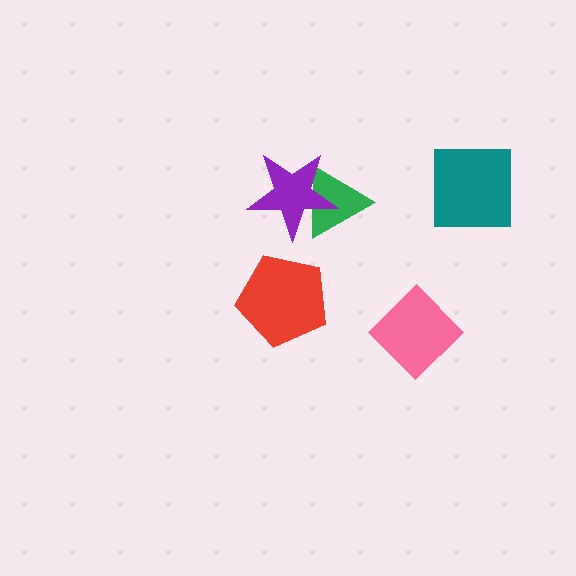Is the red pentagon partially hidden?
No, no other shape covers it.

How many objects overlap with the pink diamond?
0 objects overlap with the pink diamond.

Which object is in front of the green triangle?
The purple star is in front of the green triangle.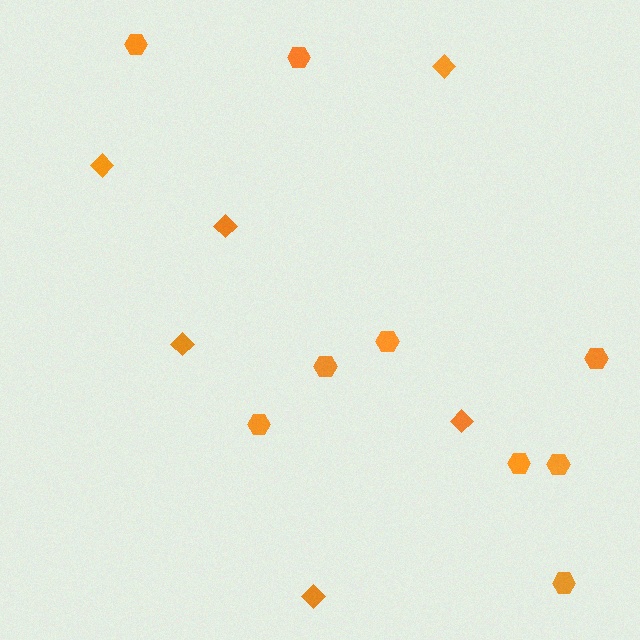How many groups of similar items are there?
There are 2 groups: one group of diamonds (6) and one group of hexagons (9).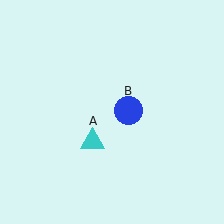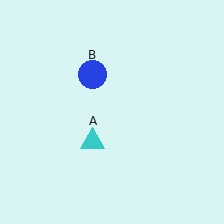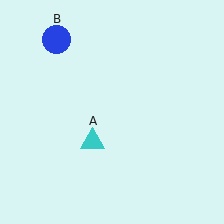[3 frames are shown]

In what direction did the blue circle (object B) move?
The blue circle (object B) moved up and to the left.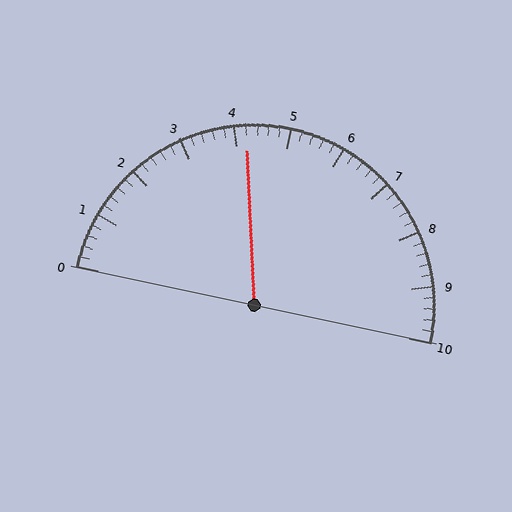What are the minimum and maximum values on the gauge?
The gauge ranges from 0 to 10.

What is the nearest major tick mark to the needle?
The nearest major tick mark is 4.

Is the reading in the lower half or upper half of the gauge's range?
The reading is in the lower half of the range (0 to 10).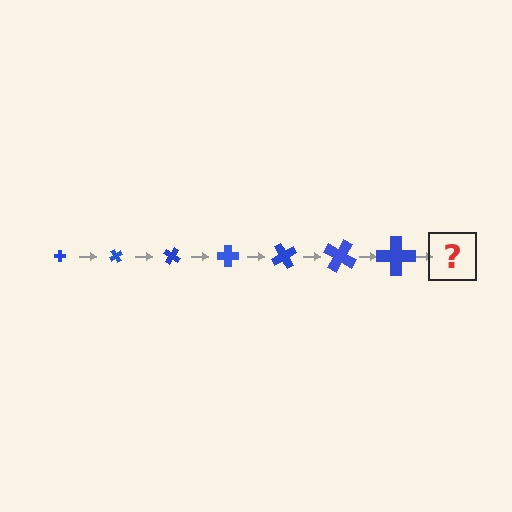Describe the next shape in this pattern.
It should be a cross, larger than the previous one and rotated 420 degrees from the start.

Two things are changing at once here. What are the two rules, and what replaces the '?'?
The two rules are that the cross grows larger each step and it rotates 60 degrees each step. The '?' should be a cross, larger than the previous one and rotated 420 degrees from the start.